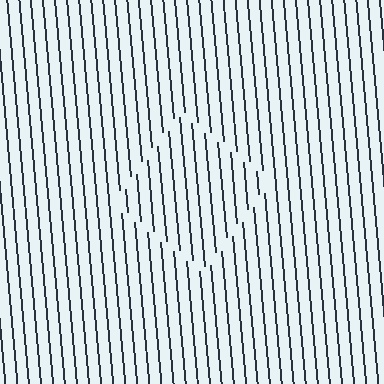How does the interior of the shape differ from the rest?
The interior of the shape contains the same grating, shifted by half a period — the contour is defined by the phase discontinuity where line-ends from the inner and outer gratings abut.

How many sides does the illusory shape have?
4 sides — the line-ends trace a square.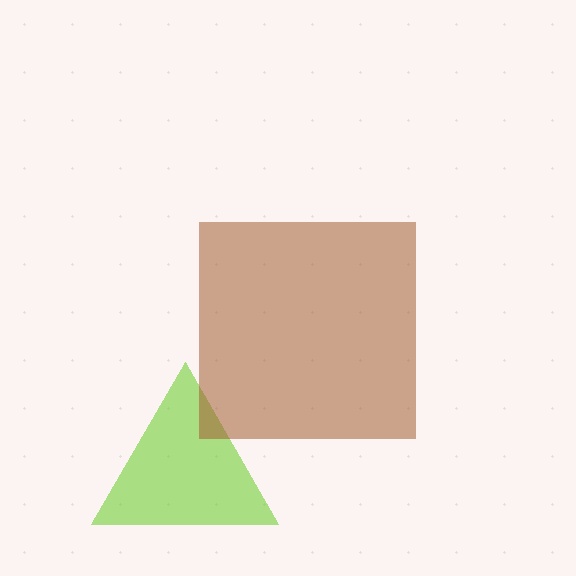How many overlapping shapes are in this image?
There are 2 overlapping shapes in the image.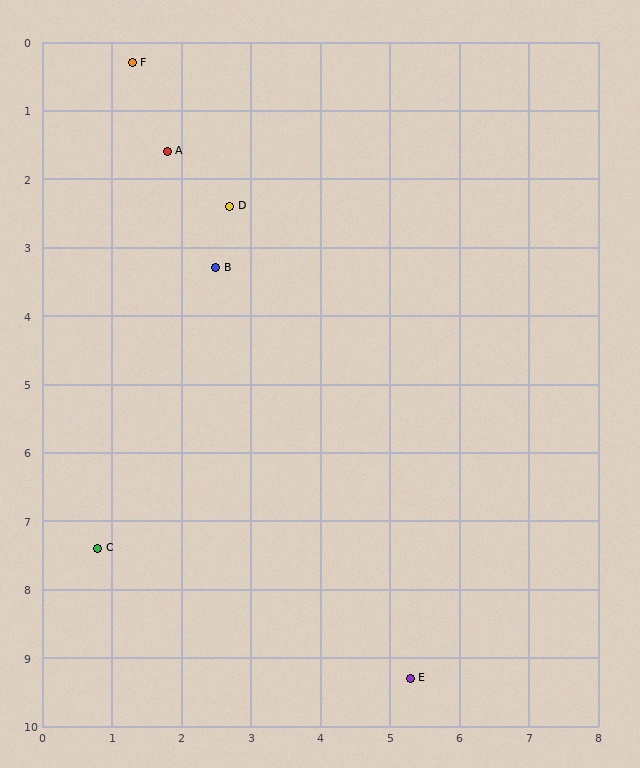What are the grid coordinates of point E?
Point E is at approximately (5.3, 9.3).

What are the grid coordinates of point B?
Point B is at approximately (2.5, 3.3).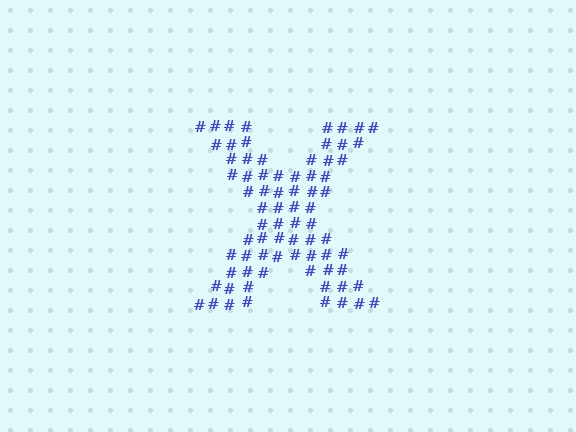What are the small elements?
The small elements are hash symbols.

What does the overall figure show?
The overall figure shows the letter X.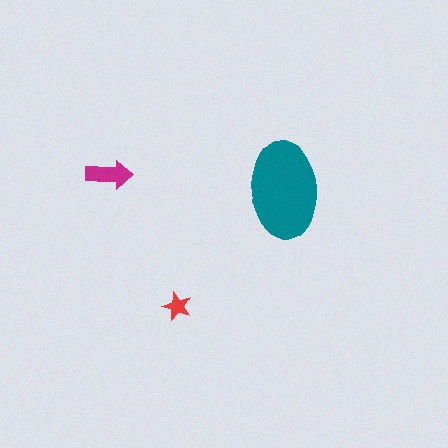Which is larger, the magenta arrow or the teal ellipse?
The teal ellipse.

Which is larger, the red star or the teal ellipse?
The teal ellipse.